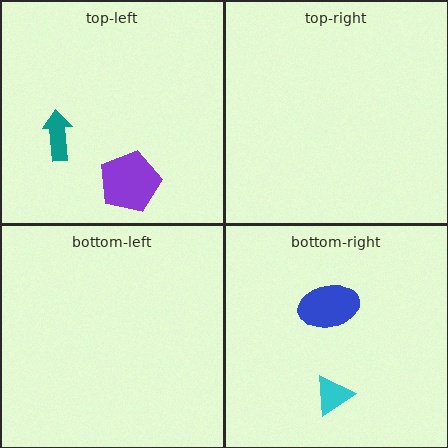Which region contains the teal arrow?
The top-left region.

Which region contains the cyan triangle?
The bottom-right region.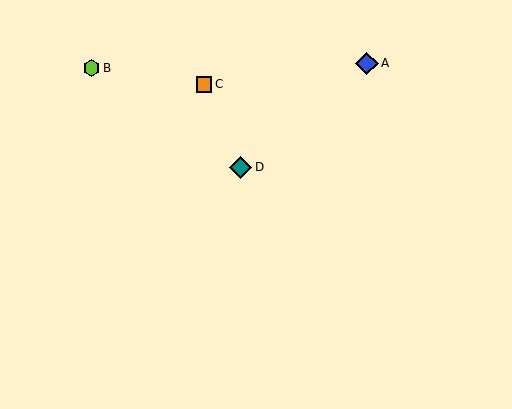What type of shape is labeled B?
Shape B is a lime hexagon.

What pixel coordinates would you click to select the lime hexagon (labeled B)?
Click at (91, 68) to select the lime hexagon B.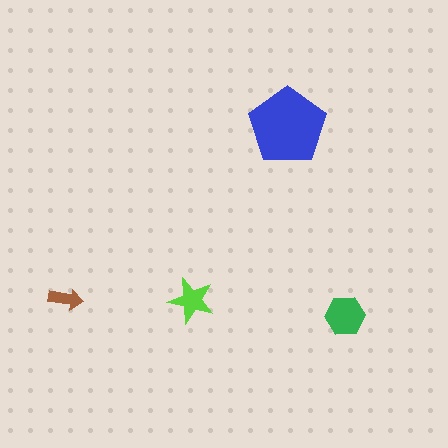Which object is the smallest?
The brown arrow.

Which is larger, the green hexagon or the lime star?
The green hexagon.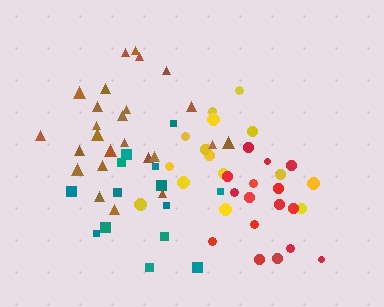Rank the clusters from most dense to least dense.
red, brown, yellow, teal.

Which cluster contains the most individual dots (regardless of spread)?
Brown (25).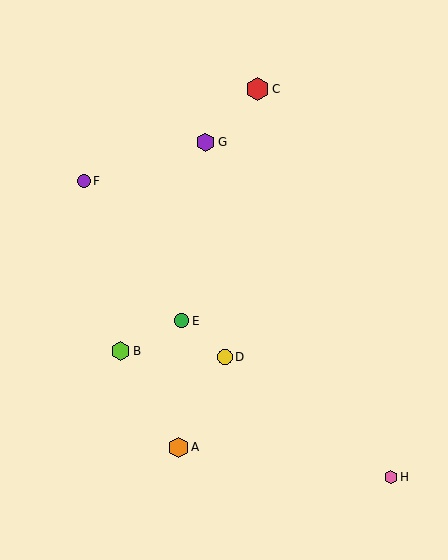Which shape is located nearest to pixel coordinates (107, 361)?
The lime hexagon (labeled B) at (120, 351) is nearest to that location.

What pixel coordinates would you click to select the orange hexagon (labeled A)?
Click at (178, 447) to select the orange hexagon A.